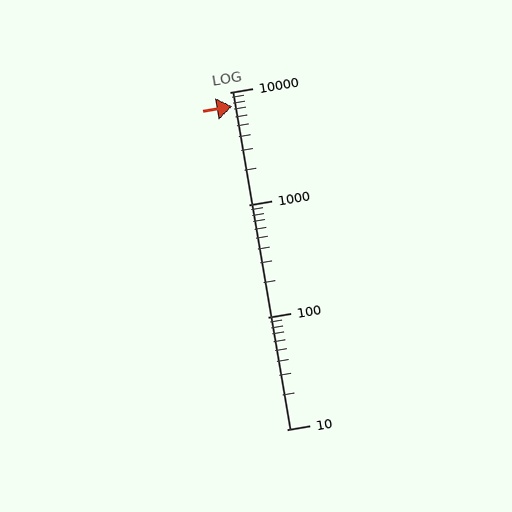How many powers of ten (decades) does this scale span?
The scale spans 3 decades, from 10 to 10000.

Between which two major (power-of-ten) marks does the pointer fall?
The pointer is between 1000 and 10000.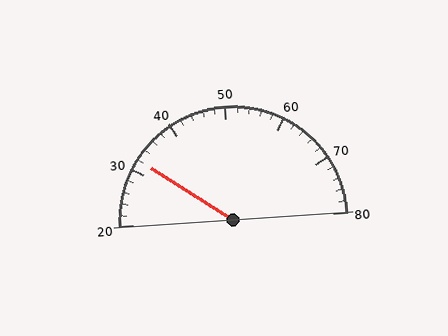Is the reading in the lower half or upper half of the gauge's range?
The reading is in the lower half of the range (20 to 80).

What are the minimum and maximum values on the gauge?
The gauge ranges from 20 to 80.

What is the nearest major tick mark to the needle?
The nearest major tick mark is 30.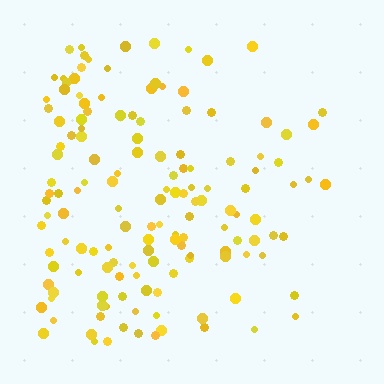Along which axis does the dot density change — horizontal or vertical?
Horizontal.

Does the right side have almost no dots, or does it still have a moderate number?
Still a moderate number, just noticeably fewer than the left.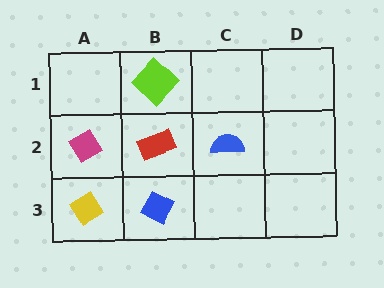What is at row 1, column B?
A lime diamond.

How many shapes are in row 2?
3 shapes.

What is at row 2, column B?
A red rectangle.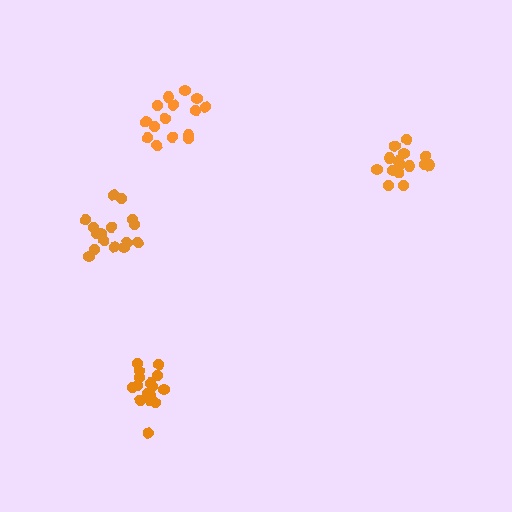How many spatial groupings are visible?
There are 4 spatial groupings.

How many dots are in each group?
Group 1: 15 dots, Group 2: 16 dots, Group 3: 16 dots, Group 4: 15 dots (62 total).